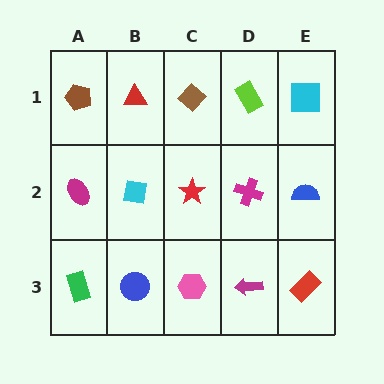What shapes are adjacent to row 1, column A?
A magenta ellipse (row 2, column A), a red triangle (row 1, column B).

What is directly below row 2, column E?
A red rectangle.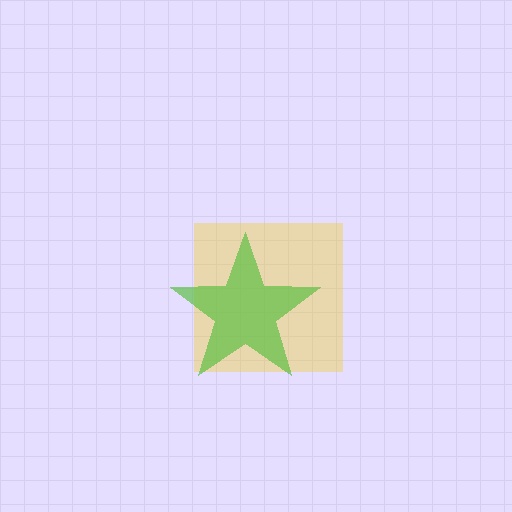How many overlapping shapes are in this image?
There are 2 overlapping shapes in the image.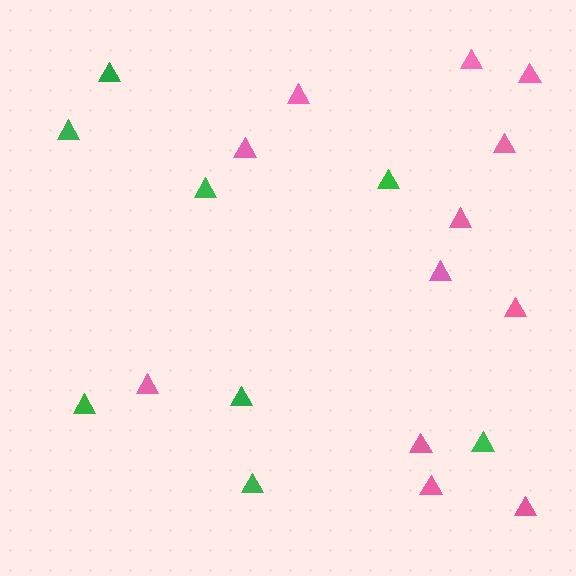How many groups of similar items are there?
There are 2 groups: one group of pink triangles (12) and one group of green triangles (8).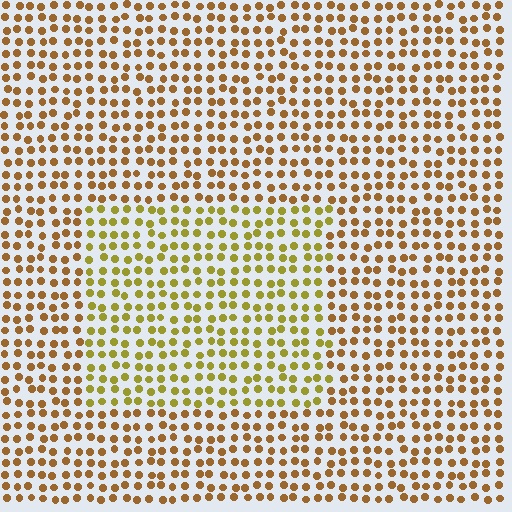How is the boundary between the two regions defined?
The boundary is defined purely by a slight shift in hue (about 29 degrees). Spacing, size, and orientation are identical on both sides.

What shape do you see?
I see a rectangle.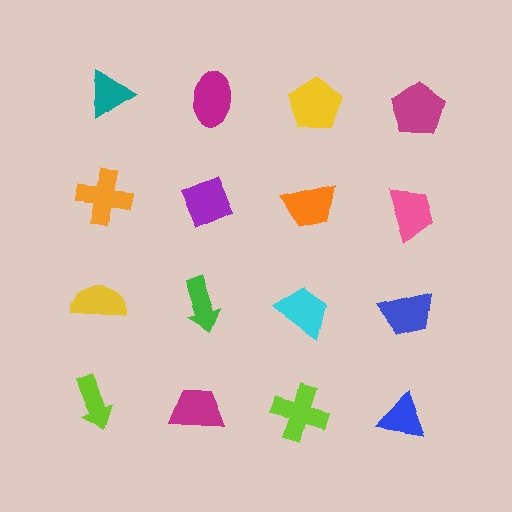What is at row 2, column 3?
An orange trapezoid.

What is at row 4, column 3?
A lime cross.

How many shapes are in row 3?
4 shapes.